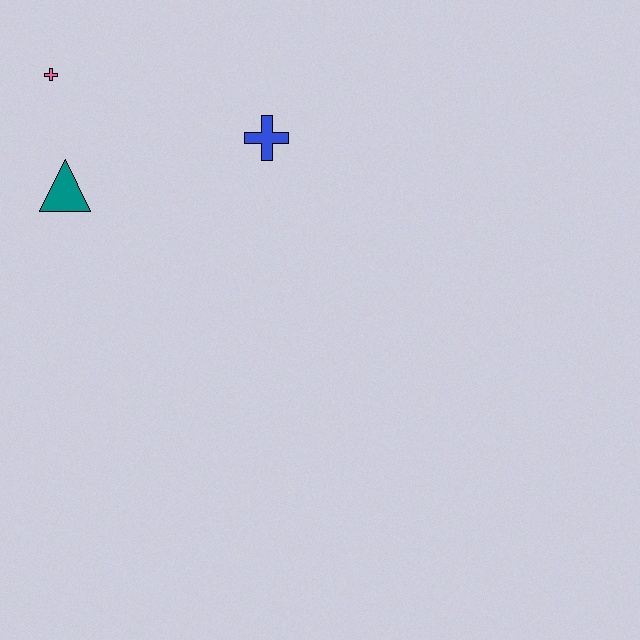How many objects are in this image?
There are 3 objects.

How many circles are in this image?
There are no circles.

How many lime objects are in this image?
There are no lime objects.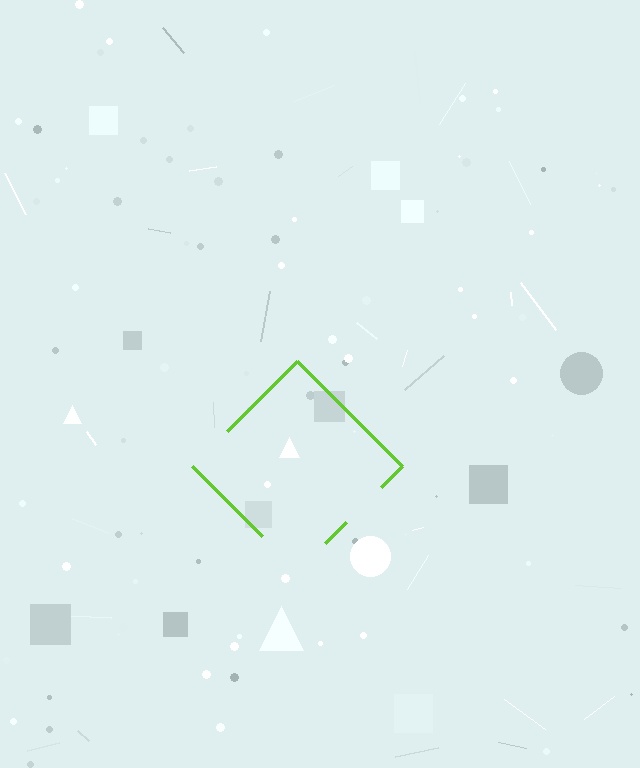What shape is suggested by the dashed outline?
The dashed outline suggests a diamond.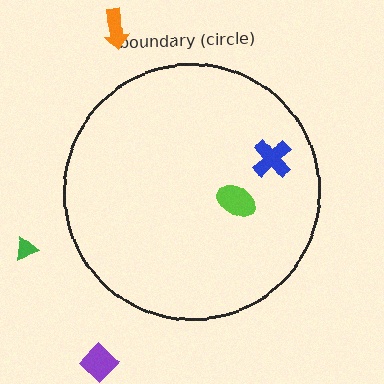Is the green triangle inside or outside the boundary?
Outside.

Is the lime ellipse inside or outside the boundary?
Inside.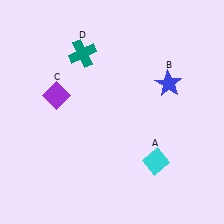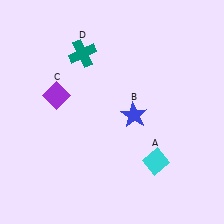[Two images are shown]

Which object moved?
The blue star (B) moved left.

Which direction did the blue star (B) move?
The blue star (B) moved left.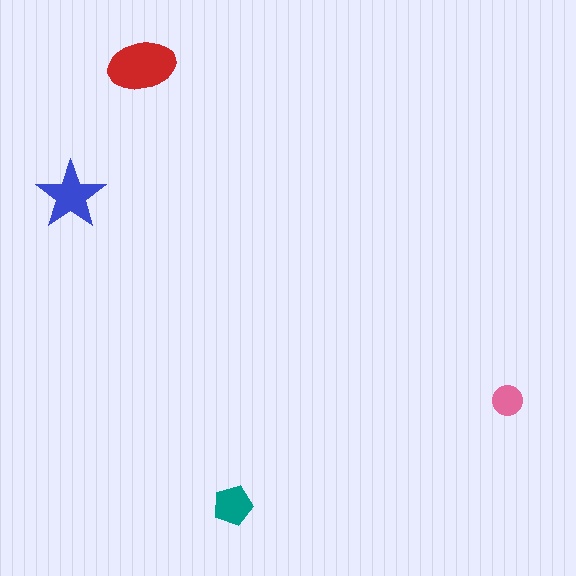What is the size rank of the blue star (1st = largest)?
2nd.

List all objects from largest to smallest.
The red ellipse, the blue star, the teal pentagon, the pink circle.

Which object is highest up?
The red ellipse is topmost.